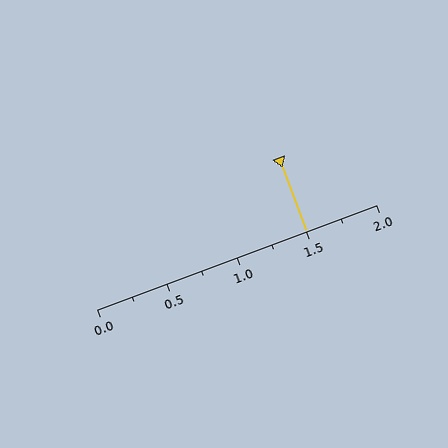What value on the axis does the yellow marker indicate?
The marker indicates approximately 1.5.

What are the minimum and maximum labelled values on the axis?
The axis runs from 0.0 to 2.0.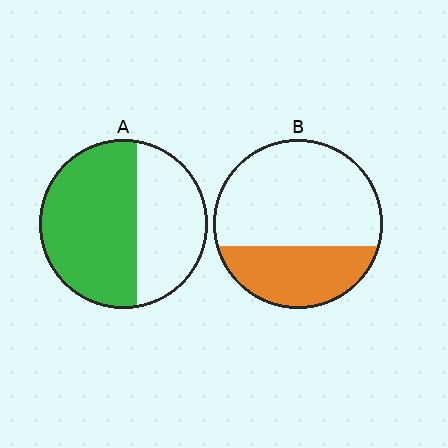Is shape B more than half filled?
No.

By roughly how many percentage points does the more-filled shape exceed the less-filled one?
By roughly 25 percentage points (A over B).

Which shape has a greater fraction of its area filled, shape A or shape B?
Shape A.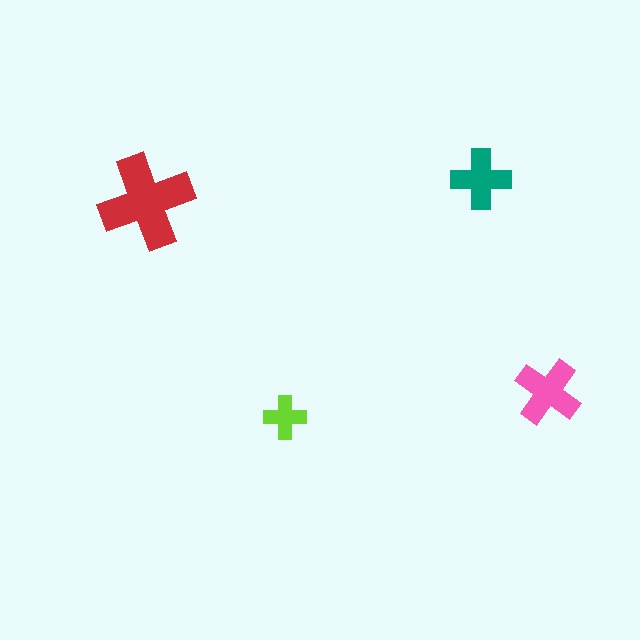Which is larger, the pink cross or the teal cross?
The pink one.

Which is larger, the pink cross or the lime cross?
The pink one.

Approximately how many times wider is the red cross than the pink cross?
About 1.5 times wider.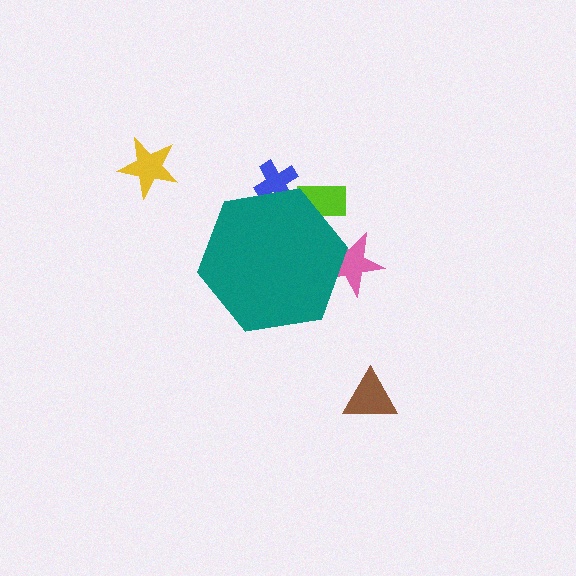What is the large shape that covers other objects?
A teal hexagon.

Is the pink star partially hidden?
Yes, the pink star is partially hidden behind the teal hexagon.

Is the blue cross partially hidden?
Yes, the blue cross is partially hidden behind the teal hexagon.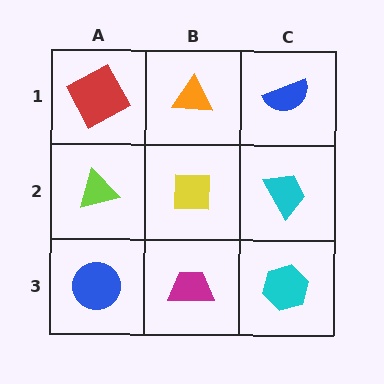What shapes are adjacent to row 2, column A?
A red square (row 1, column A), a blue circle (row 3, column A), a yellow square (row 2, column B).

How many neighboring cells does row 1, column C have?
2.